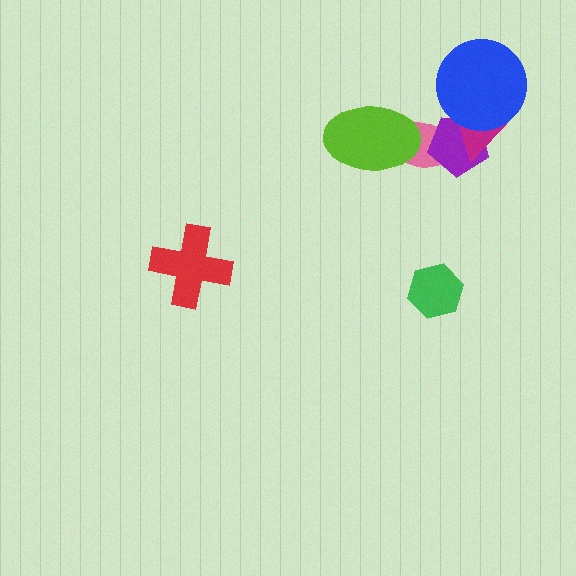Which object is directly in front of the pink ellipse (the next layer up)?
The lime ellipse is directly in front of the pink ellipse.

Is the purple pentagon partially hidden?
Yes, it is partially covered by another shape.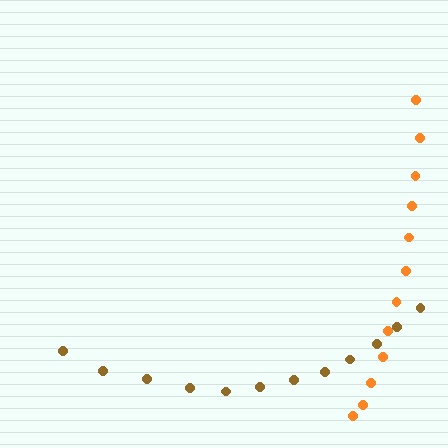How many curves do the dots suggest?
There are 2 distinct paths.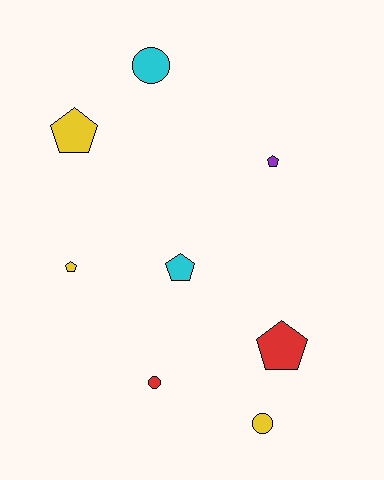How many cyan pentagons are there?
There is 1 cyan pentagon.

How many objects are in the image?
There are 8 objects.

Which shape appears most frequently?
Pentagon, with 5 objects.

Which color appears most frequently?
Yellow, with 3 objects.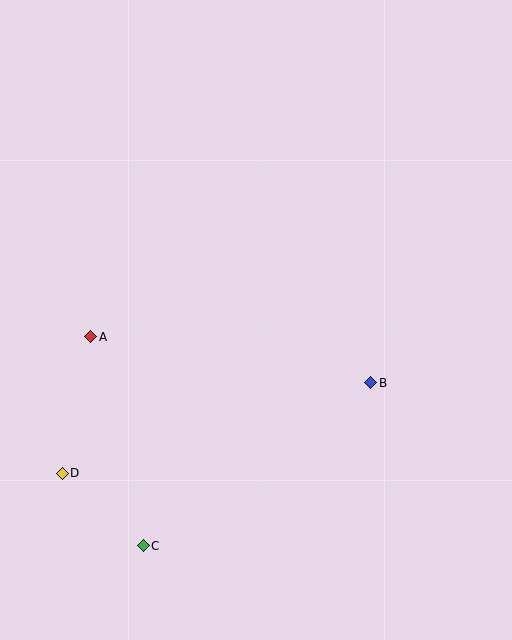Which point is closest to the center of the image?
Point B at (371, 383) is closest to the center.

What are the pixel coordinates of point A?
Point A is at (91, 337).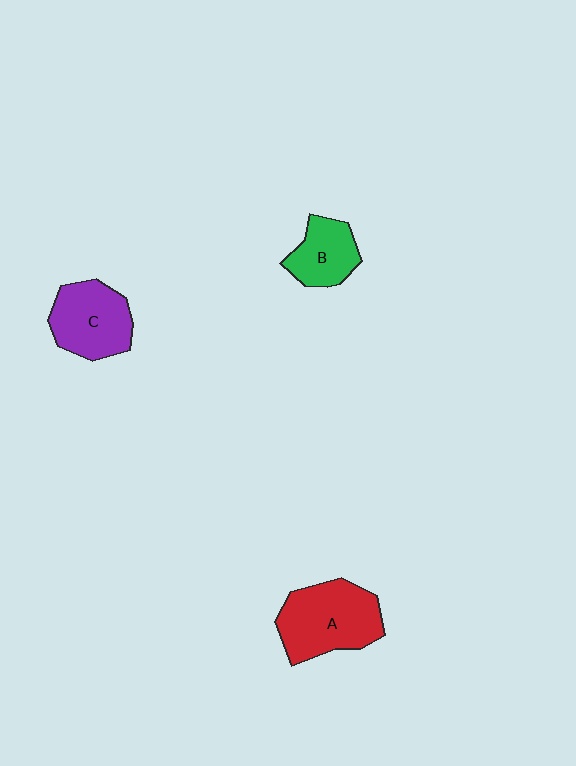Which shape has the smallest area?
Shape B (green).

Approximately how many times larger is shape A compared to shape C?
Approximately 1.3 times.